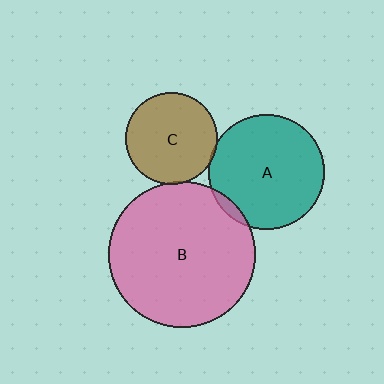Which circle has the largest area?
Circle B (pink).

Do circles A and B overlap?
Yes.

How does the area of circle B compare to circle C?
Approximately 2.5 times.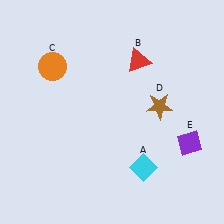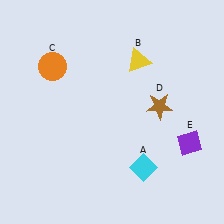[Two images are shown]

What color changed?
The triangle (B) changed from red in Image 1 to yellow in Image 2.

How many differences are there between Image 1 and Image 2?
There is 1 difference between the two images.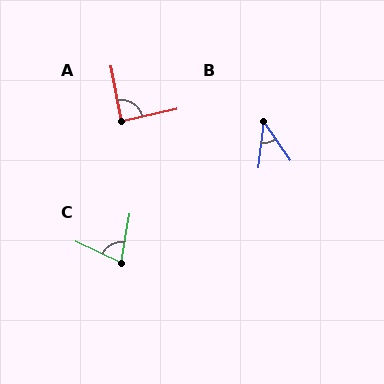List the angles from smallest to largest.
B (42°), C (74°), A (88°).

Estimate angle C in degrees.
Approximately 74 degrees.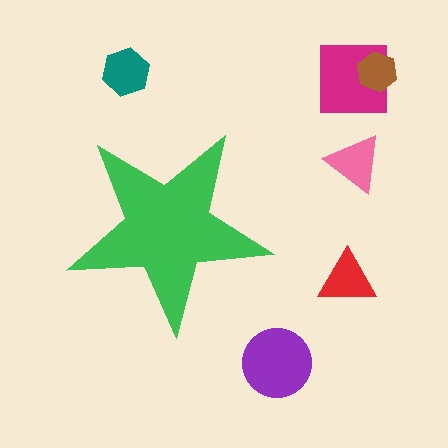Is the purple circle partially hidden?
No, the purple circle is fully visible.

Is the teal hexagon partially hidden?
No, the teal hexagon is fully visible.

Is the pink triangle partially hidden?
No, the pink triangle is fully visible.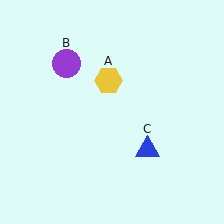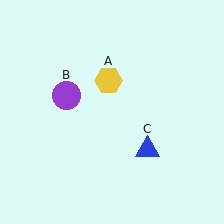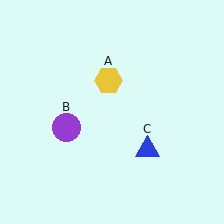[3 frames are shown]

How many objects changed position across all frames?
1 object changed position: purple circle (object B).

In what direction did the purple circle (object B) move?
The purple circle (object B) moved down.